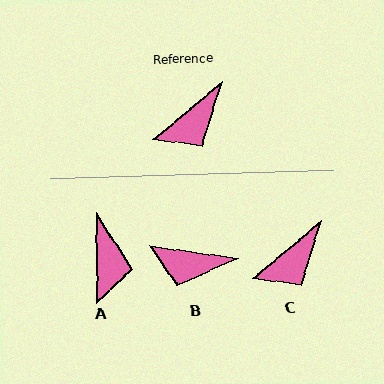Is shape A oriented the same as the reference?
No, it is off by about 50 degrees.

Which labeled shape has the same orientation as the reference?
C.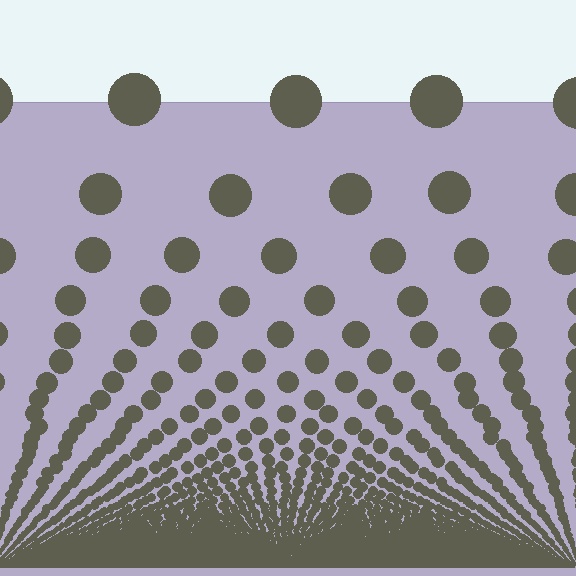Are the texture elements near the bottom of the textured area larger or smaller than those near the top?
Smaller. The gradient is inverted — elements near the bottom are smaller and denser.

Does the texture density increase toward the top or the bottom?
Density increases toward the bottom.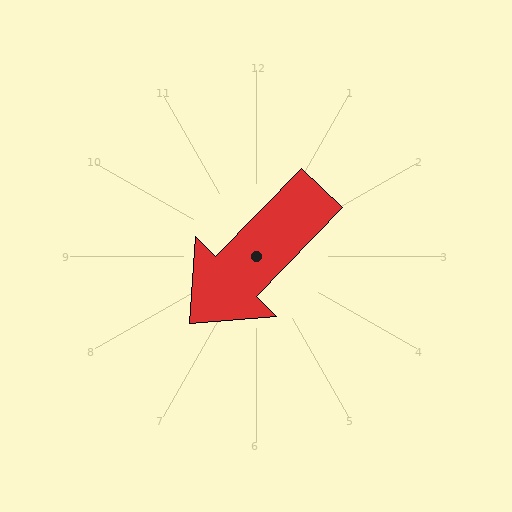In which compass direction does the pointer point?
Southwest.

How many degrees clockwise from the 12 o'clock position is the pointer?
Approximately 224 degrees.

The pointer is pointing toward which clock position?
Roughly 7 o'clock.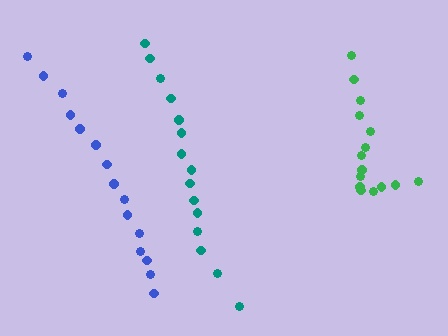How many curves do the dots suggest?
There are 3 distinct paths.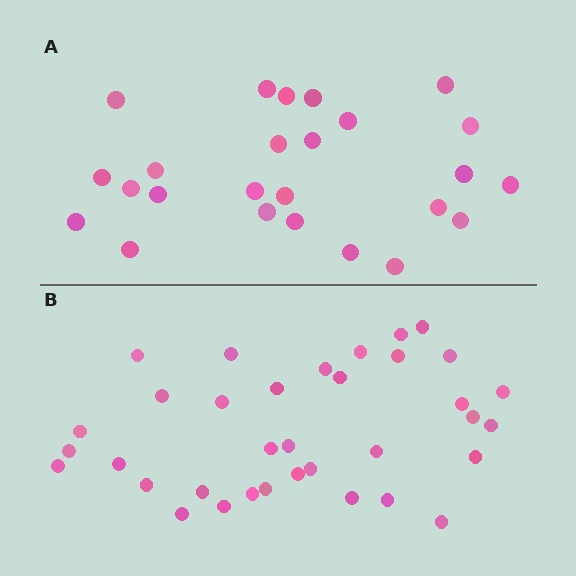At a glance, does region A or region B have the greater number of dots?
Region B (the bottom region) has more dots.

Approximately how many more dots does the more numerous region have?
Region B has roughly 10 or so more dots than region A.